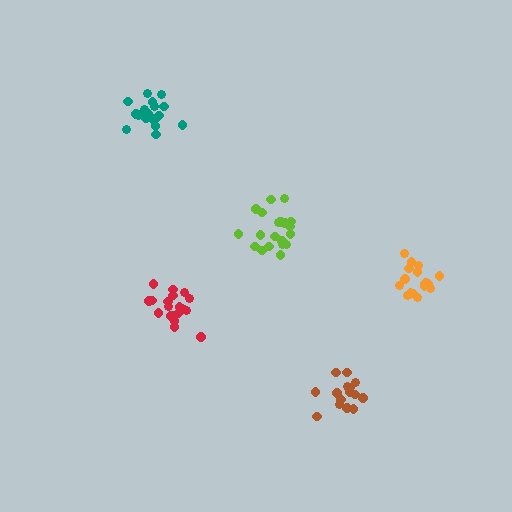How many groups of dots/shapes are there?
There are 5 groups.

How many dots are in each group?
Group 1: 21 dots, Group 2: 19 dots, Group 3: 20 dots, Group 4: 16 dots, Group 5: 17 dots (93 total).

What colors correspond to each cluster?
The clusters are colored: lime, red, teal, brown, orange.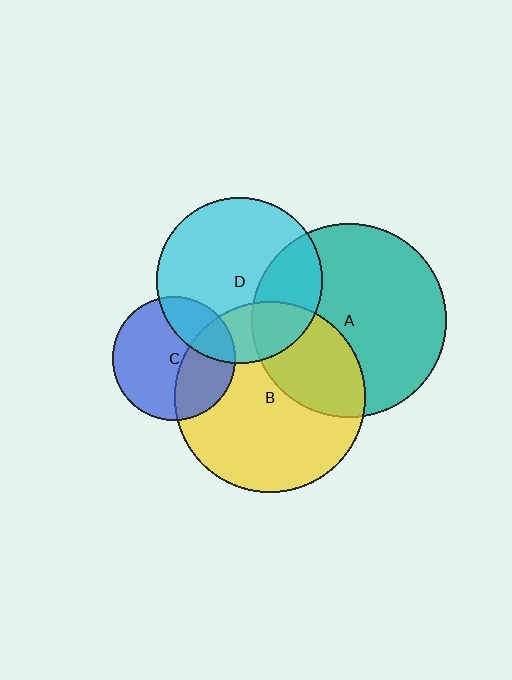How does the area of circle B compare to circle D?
Approximately 1.3 times.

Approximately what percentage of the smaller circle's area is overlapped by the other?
Approximately 30%.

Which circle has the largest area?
Circle A (teal).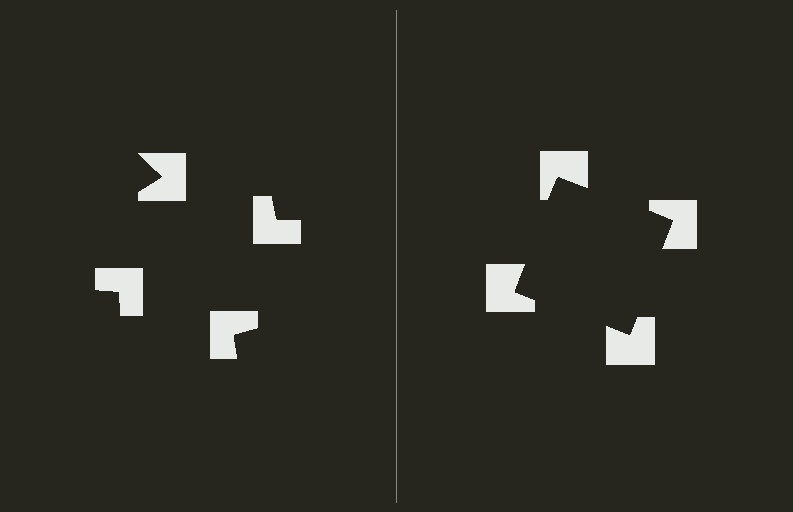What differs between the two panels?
The notched squares are positioned identically on both sides; only the wedge orientations differ. On the right they align to a square; on the left they are misaligned.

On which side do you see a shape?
An illusory square appears on the right side. On the left side the wedge cuts are rotated, so no coherent shape forms.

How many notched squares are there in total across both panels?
8 — 4 on each side.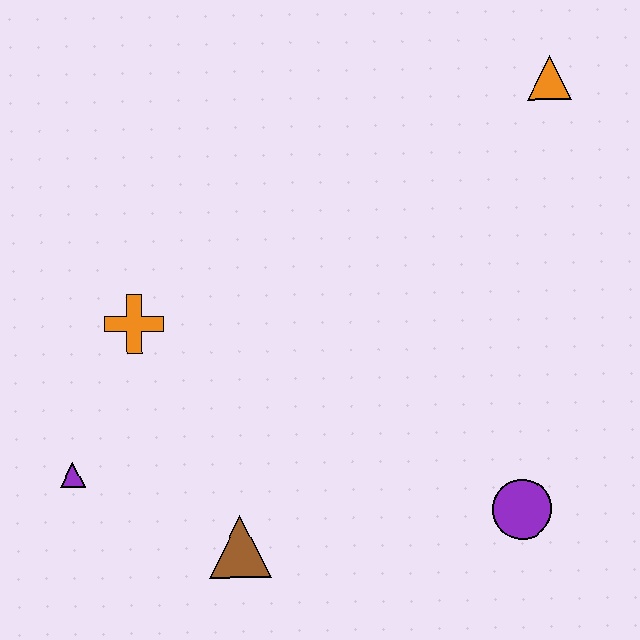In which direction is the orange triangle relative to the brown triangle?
The orange triangle is above the brown triangle.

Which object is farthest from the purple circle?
The purple triangle is farthest from the purple circle.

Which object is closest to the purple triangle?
The orange cross is closest to the purple triangle.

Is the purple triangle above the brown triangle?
Yes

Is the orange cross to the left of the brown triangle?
Yes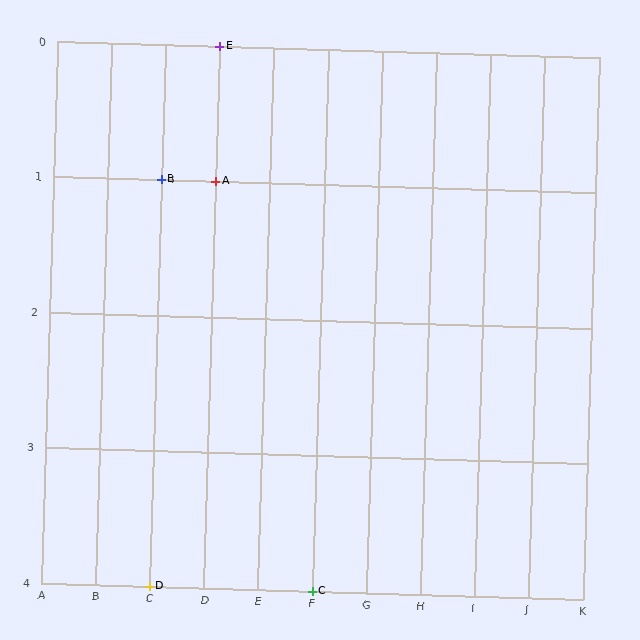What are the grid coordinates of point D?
Point D is at grid coordinates (C, 4).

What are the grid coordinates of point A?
Point A is at grid coordinates (D, 1).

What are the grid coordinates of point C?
Point C is at grid coordinates (F, 4).